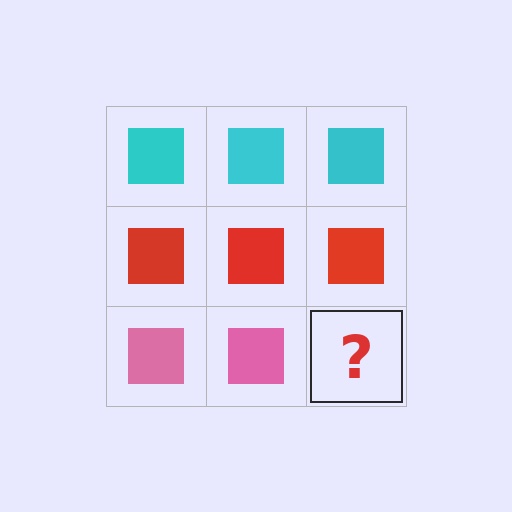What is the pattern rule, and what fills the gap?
The rule is that each row has a consistent color. The gap should be filled with a pink square.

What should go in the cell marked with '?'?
The missing cell should contain a pink square.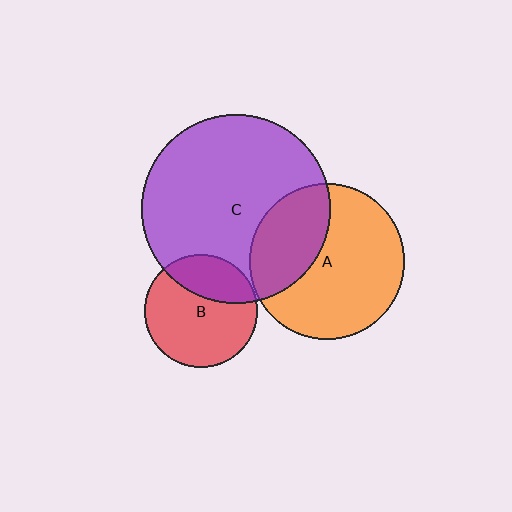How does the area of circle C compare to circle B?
Approximately 2.8 times.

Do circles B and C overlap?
Yes.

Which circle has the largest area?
Circle C (purple).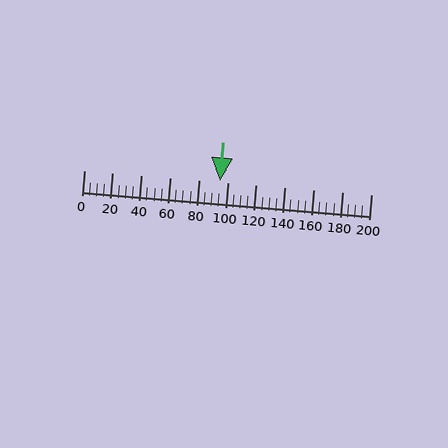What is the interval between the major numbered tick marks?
The major tick marks are spaced 20 units apart.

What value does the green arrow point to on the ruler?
The green arrow points to approximately 95.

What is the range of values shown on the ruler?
The ruler shows values from 0 to 200.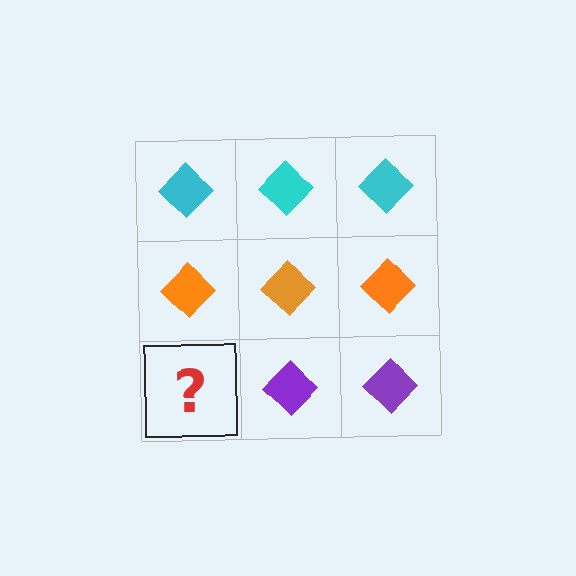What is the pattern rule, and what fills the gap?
The rule is that each row has a consistent color. The gap should be filled with a purple diamond.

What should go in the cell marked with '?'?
The missing cell should contain a purple diamond.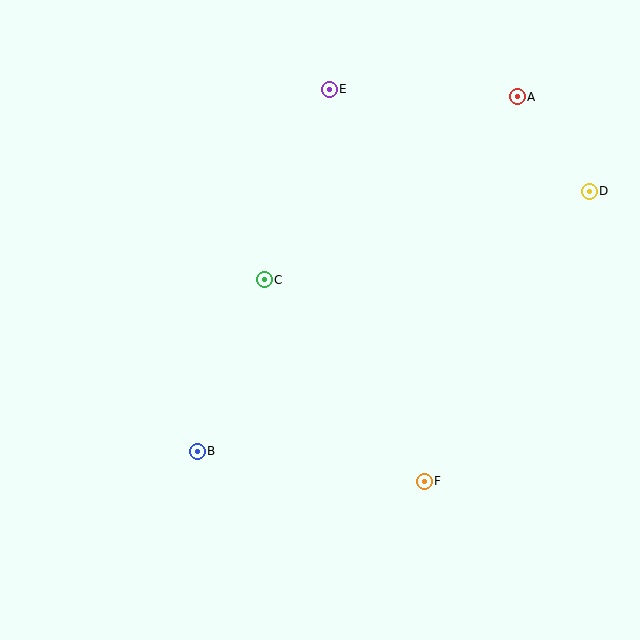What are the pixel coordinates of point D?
Point D is at (589, 191).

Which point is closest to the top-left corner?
Point E is closest to the top-left corner.